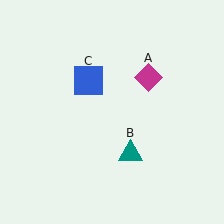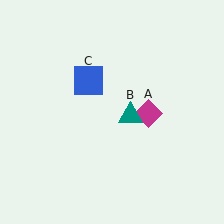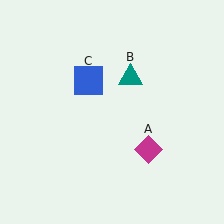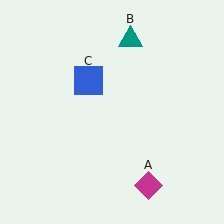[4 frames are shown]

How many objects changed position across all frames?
2 objects changed position: magenta diamond (object A), teal triangle (object B).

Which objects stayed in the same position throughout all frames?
Blue square (object C) remained stationary.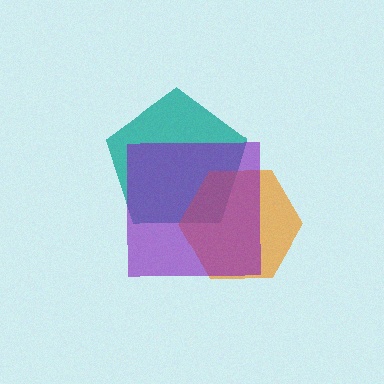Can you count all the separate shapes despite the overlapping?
Yes, there are 3 separate shapes.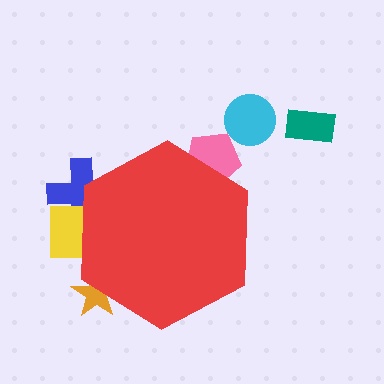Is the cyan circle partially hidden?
No, the cyan circle is fully visible.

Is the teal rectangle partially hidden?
No, the teal rectangle is fully visible.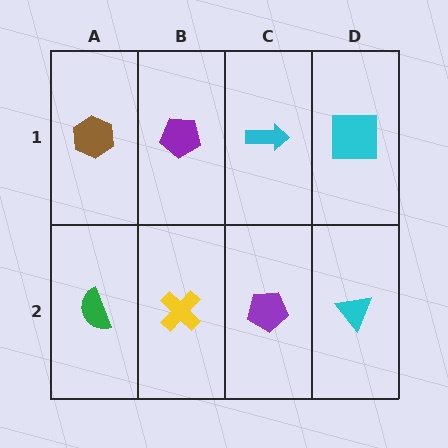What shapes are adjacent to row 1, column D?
A cyan triangle (row 2, column D), a cyan arrow (row 1, column C).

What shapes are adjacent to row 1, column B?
A yellow cross (row 2, column B), a brown hexagon (row 1, column A), a cyan arrow (row 1, column C).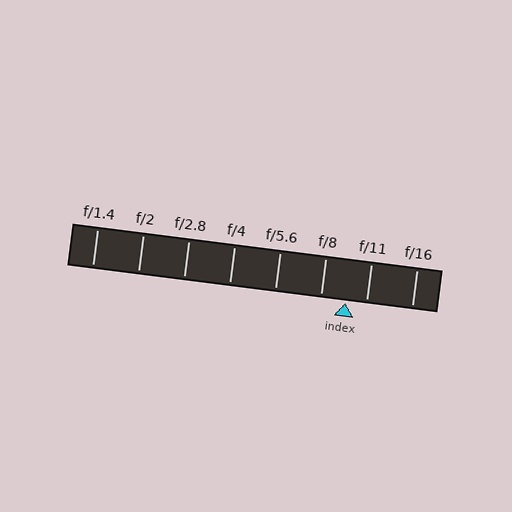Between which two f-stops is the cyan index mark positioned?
The index mark is between f/8 and f/11.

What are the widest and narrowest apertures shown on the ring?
The widest aperture shown is f/1.4 and the narrowest is f/16.